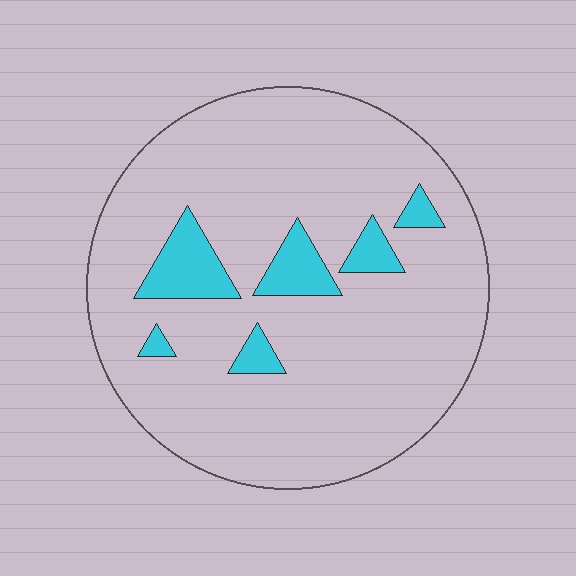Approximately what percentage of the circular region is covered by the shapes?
Approximately 10%.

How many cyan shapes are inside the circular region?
6.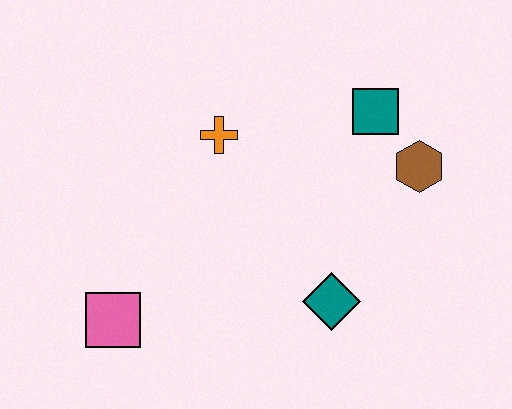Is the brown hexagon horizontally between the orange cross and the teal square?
No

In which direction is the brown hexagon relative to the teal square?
The brown hexagon is below the teal square.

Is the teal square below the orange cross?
No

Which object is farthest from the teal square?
The pink square is farthest from the teal square.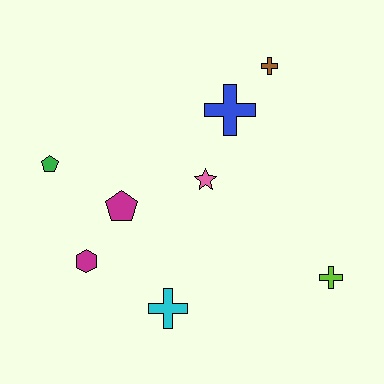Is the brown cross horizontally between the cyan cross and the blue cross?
No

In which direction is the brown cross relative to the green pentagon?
The brown cross is to the right of the green pentagon.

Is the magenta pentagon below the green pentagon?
Yes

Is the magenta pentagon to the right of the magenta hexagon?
Yes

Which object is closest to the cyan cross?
The magenta hexagon is closest to the cyan cross.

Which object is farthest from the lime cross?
The green pentagon is farthest from the lime cross.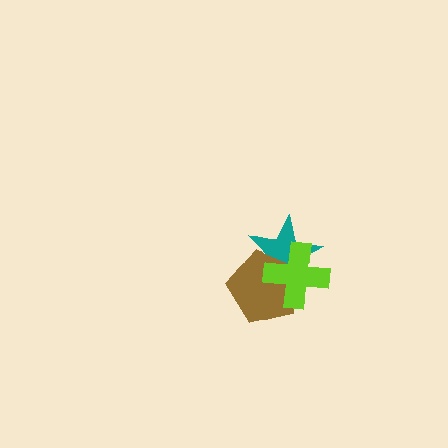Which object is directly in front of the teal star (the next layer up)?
The brown pentagon is directly in front of the teal star.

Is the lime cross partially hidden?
No, no other shape covers it.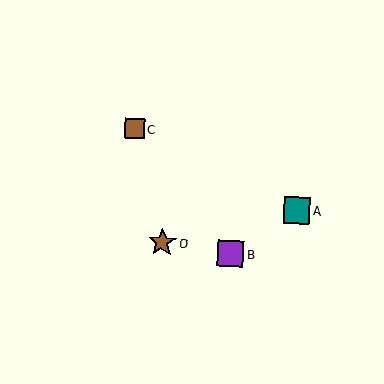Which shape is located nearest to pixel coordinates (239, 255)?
The purple square (labeled B) at (231, 254) is nearest to that location.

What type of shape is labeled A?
Shape A is a teal square.